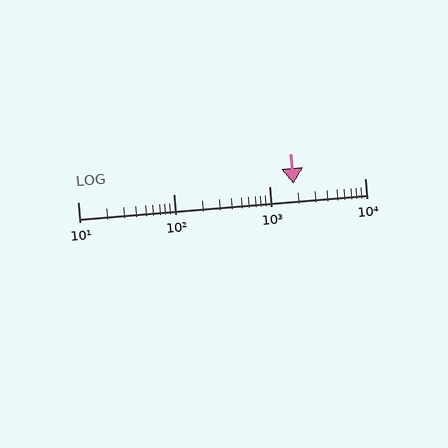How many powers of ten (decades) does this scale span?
The scale spans 3 decades, from 10 to 10000.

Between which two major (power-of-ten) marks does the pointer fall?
The pointer is between 1000 and 10000.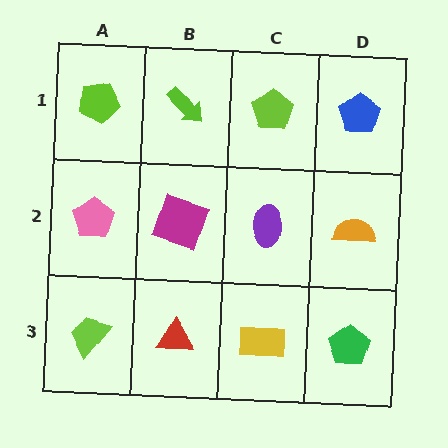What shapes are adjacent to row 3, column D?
An orange semicircle (row 2, column D), a yellow rectangle (row 3, column C).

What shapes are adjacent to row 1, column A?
A pink pentagon (row 2, column A), a lime arrow (row 1, column B).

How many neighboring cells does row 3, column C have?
3.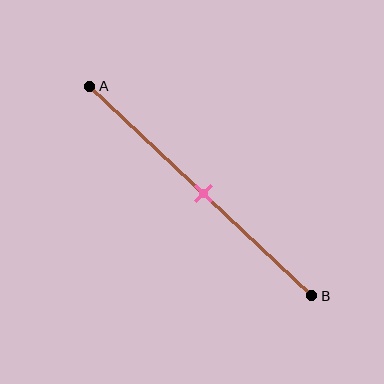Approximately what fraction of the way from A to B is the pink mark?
The pink mark is approximately 50% of the way from A to B.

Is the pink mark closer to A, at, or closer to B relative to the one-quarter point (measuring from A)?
The pink mark is closer to point B than the one-quarter point of segment AB.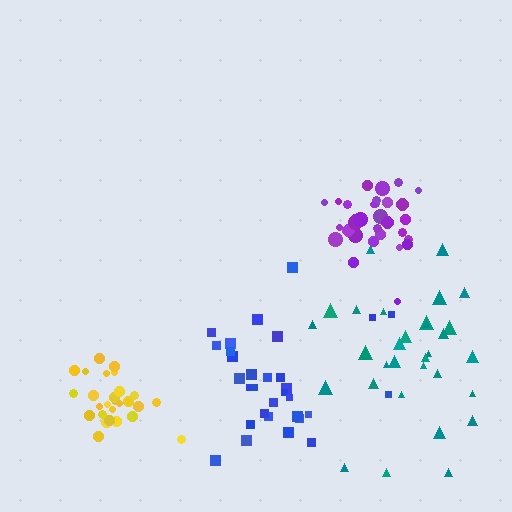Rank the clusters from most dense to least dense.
purple, yellow, blue, teal.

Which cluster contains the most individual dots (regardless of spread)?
Teal (32).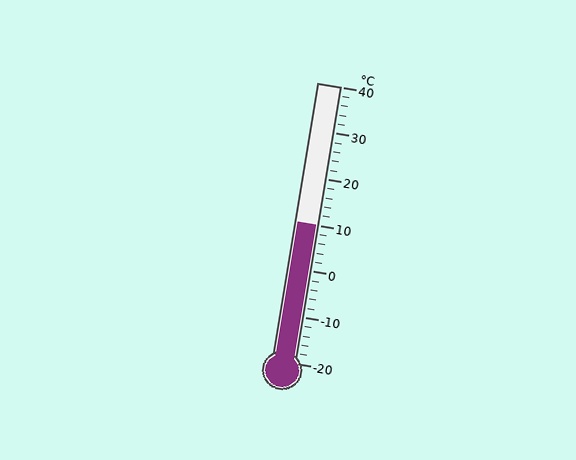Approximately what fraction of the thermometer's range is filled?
The thermometer is filled to approximately 50% of its range.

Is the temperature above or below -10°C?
The temperature is above -10°C.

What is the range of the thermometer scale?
The thermometer scale ranges from -20°C to 40°C.